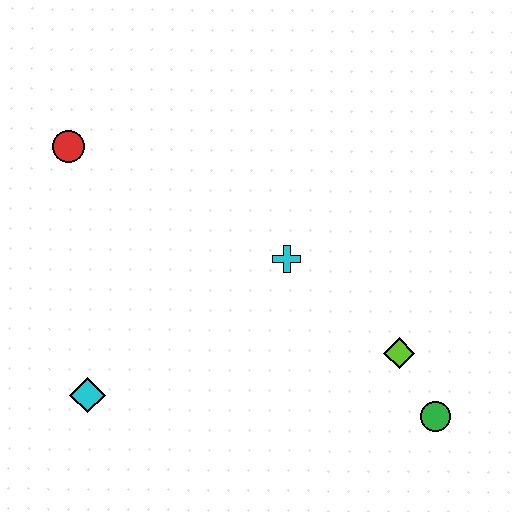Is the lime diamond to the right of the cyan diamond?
Yes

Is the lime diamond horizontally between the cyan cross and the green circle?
Yes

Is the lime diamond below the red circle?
Yes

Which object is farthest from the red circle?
The green circle is farthest from the red circle.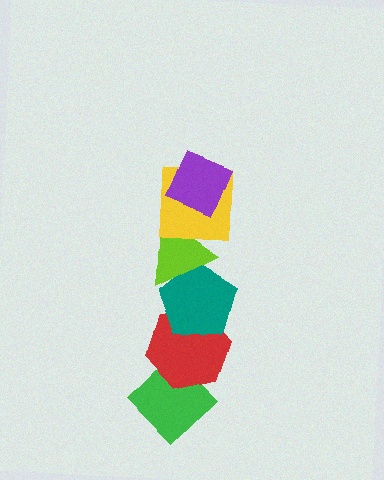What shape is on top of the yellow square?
The purple diamond is on top of the yellow square.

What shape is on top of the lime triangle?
The yellow square is on top of the lime triangle.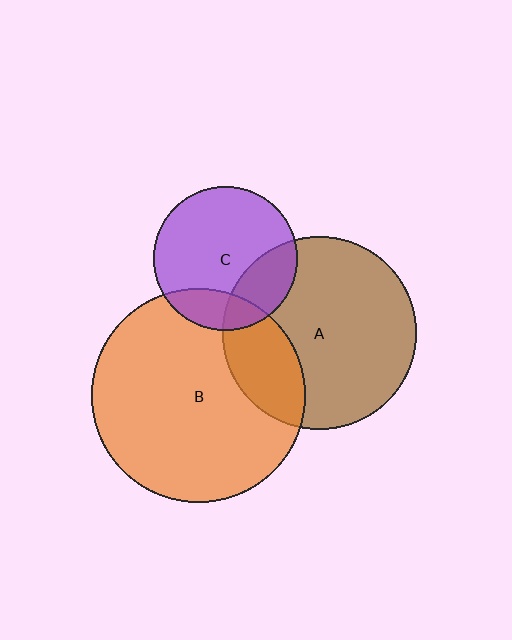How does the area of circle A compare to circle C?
Approximately 1.8 times.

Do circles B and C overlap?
Yes.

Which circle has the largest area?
Circle B (orange).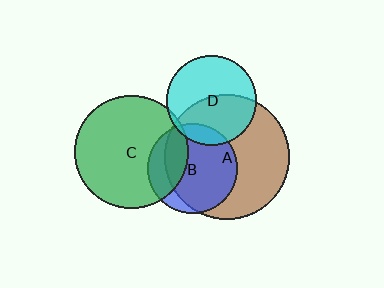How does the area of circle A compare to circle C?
Approximately 1.2 times.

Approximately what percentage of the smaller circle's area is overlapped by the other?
Approximately 5%.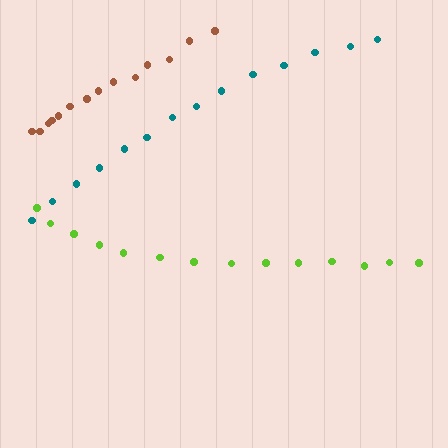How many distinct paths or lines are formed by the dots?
There are 3 distinct paths.